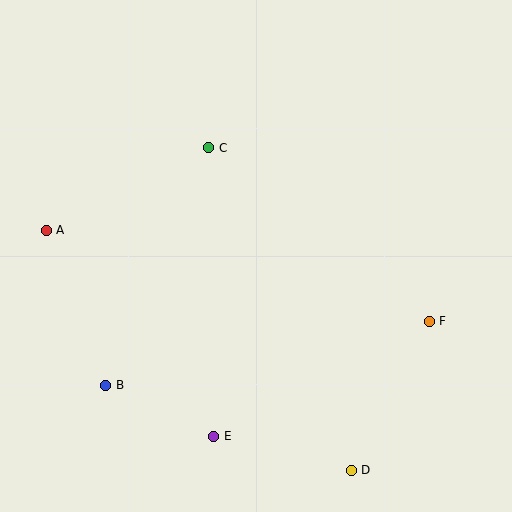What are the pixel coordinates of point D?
Point D is at (351, 470).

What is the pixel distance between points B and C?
The distance between B and C is 259 pixels.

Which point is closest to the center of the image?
Point C at (209, 148) is closest to the center.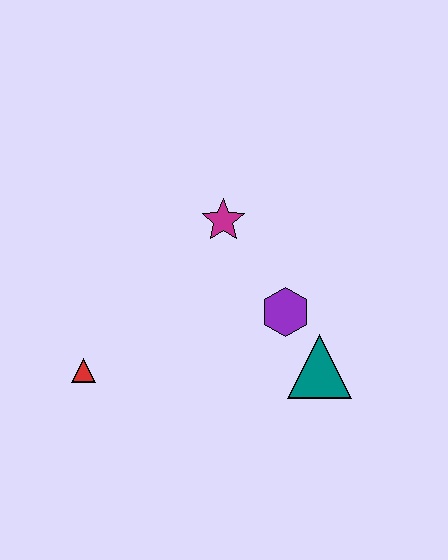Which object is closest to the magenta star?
The purple hexagon is closest to the magenta star.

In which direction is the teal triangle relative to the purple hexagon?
The teal triangle is below the purple hexagon.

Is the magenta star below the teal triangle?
No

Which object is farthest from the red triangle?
The teal triangle is farthest from the red triangle.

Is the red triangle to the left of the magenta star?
Yes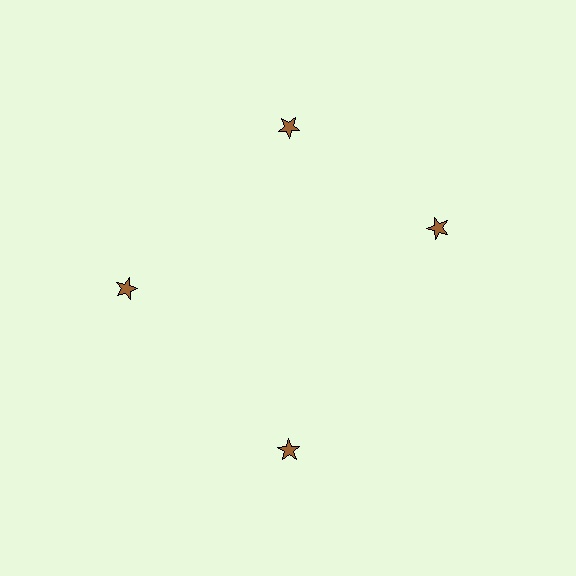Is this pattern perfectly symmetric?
No. The 4 brown stars are arranged in a ring, but one element near the 3 o'clock position is rotated out of alignment along the ring, breaking the 4-fold rotational symmetry.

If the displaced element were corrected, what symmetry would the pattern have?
It would have 4-fold rotational symmetry — the pattern would map onto itself every 90 degrees.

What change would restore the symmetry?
The symmetry would be restored by rotating it back into even spacing with its neighbors so that all 4 stars sit at equal angles and equal distance from the center.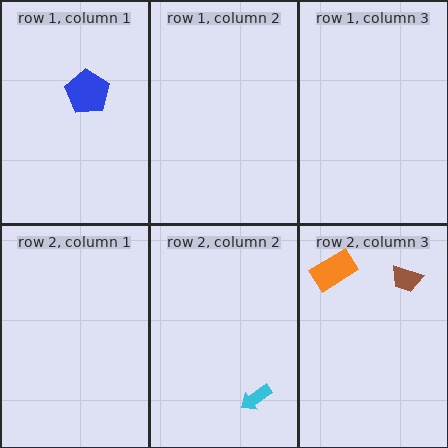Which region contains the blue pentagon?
The row 1, column 1 region.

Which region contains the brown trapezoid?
The row 2, column 3 region.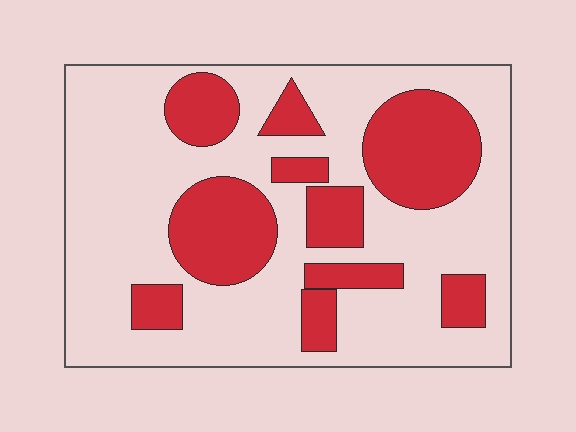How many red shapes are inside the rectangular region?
10.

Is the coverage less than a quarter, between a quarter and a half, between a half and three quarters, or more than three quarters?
Between a quarter and a half.